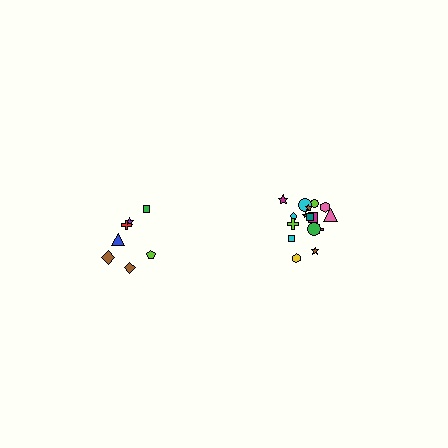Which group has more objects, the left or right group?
The right group.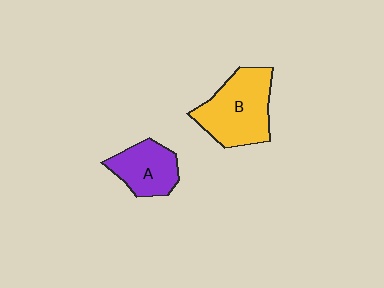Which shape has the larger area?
Shape B (yellow).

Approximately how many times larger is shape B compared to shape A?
Approximately 1.6 times.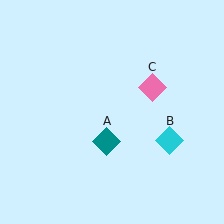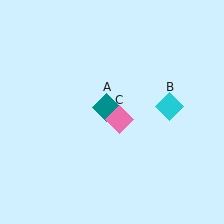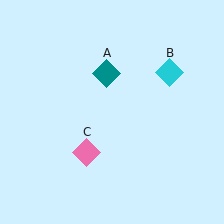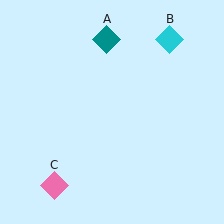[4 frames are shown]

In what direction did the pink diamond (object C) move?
The pink diamond (object C) moved down and to the left.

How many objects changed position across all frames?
3 objects changed position: teal diamond (object A), cyan diamond (object B), pink diamond (object C).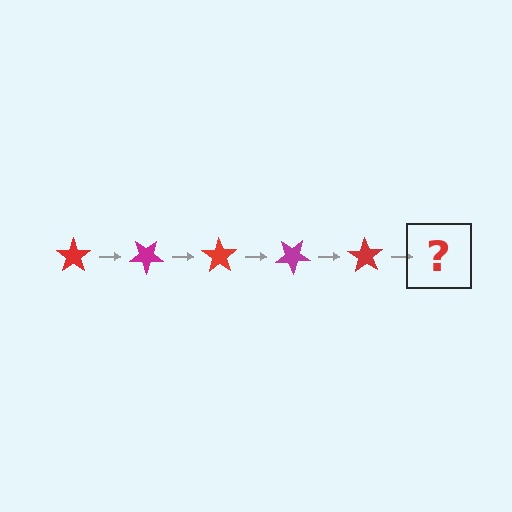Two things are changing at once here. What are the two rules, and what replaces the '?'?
The two rules are that it rotates 35 degrees each step and the color cycles through red and magenta. The '?' should be a magenta star, rotated 175 degrees from the start.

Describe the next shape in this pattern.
It should be a magenta star, rotated 175 degrees from the start.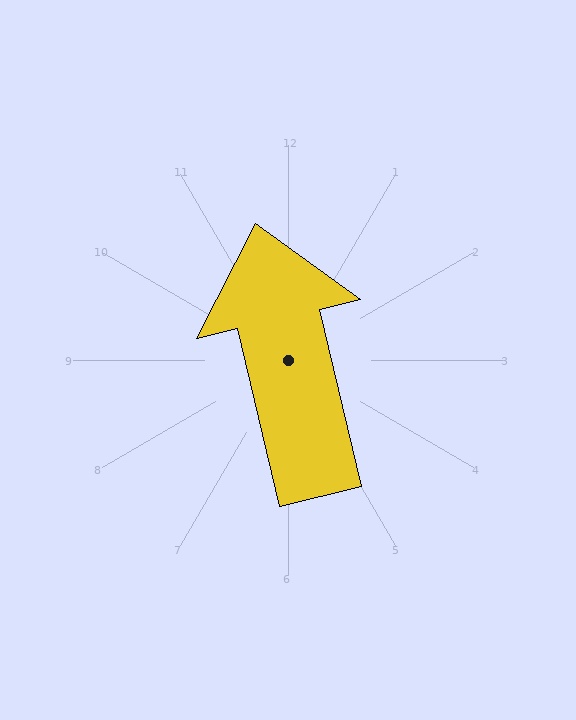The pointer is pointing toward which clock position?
Roughly 12 o'clock.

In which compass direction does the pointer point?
North.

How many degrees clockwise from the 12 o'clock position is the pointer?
Approximately 347 degrees.